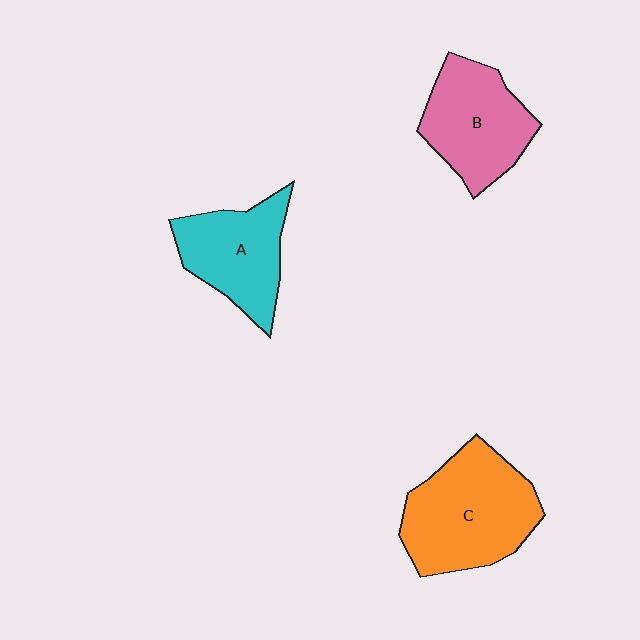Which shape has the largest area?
Shape C (orange).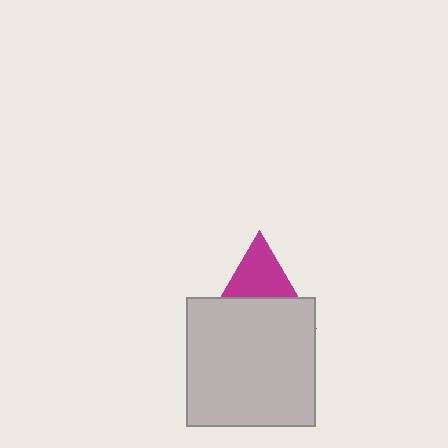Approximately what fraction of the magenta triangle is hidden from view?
Roughly 54% of the magenta triangle is hidden behind the light gray square.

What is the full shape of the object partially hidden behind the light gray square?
The partially hidden object is a magenta triangle.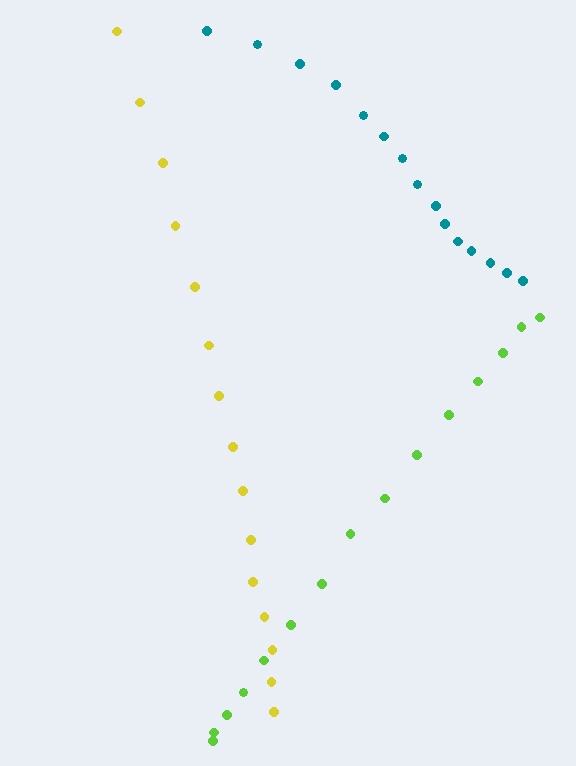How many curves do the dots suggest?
There are 3 distinct paths.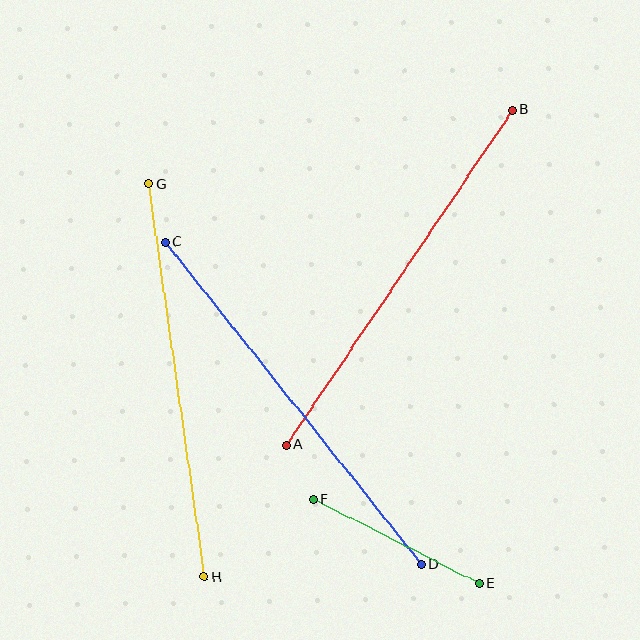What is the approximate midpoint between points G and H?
The midpoint is at approximately (176, 380) pixels.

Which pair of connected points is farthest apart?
Points C and D are farthest apart.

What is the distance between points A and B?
The distance is approximately 404 pixels.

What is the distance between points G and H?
The distance is approximately 397 pixels.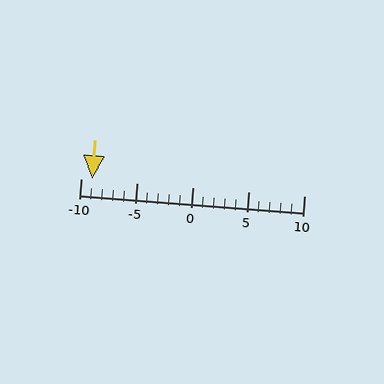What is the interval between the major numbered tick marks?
The major tick marks are spaced 5 units apart.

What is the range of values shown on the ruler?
The ruler shows values from -10 to 10.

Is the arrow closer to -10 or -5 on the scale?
The arrow is closer to -10.